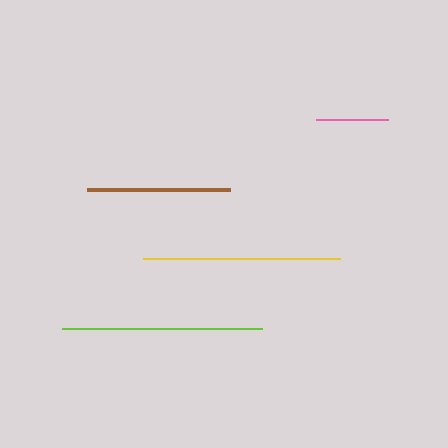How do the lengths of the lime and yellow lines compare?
The lime and yellow lines are approximately the same length.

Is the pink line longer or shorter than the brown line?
The brown line is longer than the pink line.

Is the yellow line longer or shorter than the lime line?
The lime line is longer than the yellow line.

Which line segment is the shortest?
The pink line is the shortest at approximately 72 pixels.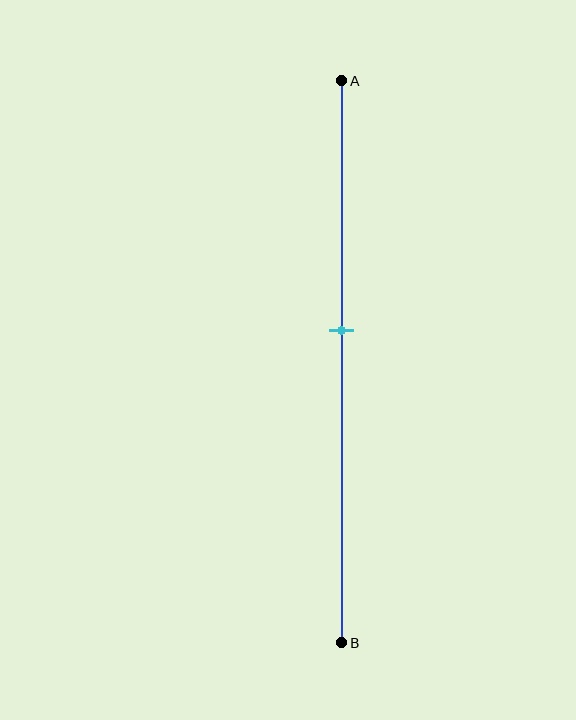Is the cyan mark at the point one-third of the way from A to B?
No, the mark is at about 45% from A, not at the 33% one-third point.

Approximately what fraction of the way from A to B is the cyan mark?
The cyan mark is approximately 45% of the way from A to B.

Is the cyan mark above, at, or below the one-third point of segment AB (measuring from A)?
The cyan mark is below the one-third point of segment AB.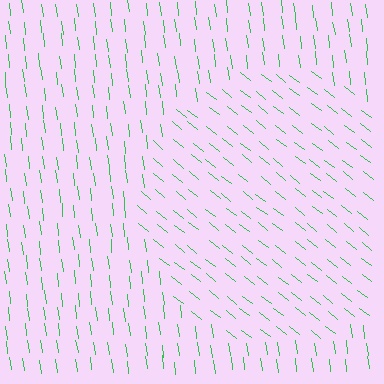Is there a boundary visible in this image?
Yes, there is a texture boundary formed by a change in line orientation.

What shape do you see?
I see a circle.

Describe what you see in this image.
The image is filled with small green line segments. A circle region in the image has lines oriented differently from the surrounding lines, creating a visible texture boundary.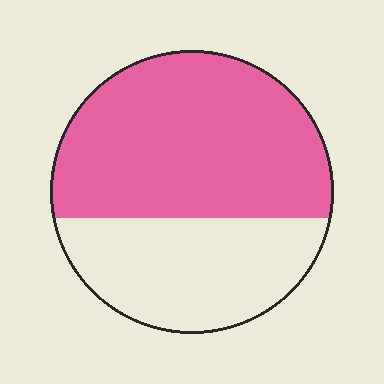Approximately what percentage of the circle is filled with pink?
Approximately 60%.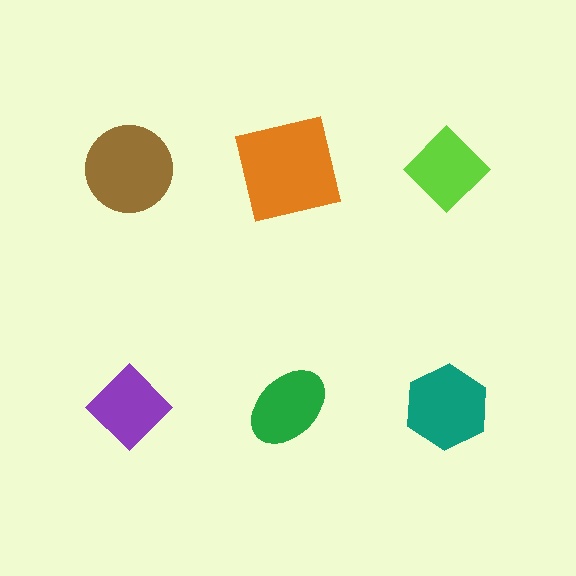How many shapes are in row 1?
3 shapes.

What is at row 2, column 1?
A purple diamond.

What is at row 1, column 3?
A lime diamond.